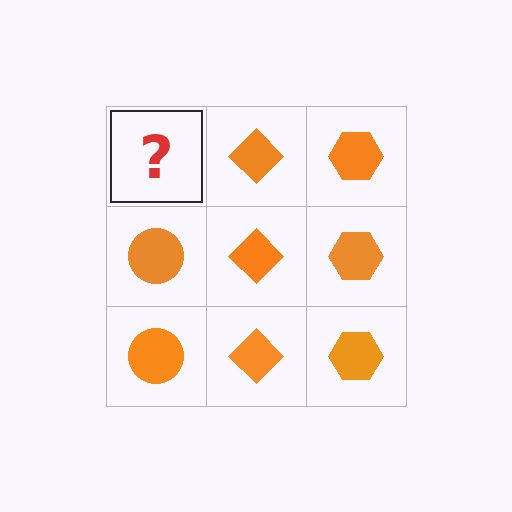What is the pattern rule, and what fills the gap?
The rule is that each column has a consistent shape. The gap should be filled with an orange circle.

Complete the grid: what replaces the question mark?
The question mark should be replaced with an orange circle.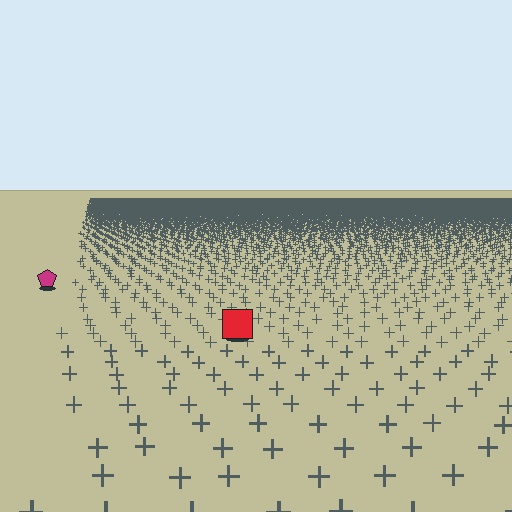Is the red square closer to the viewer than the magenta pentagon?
Yes. The red square is closer — you can tell from the texture gradient: the ground texture is coarser near it.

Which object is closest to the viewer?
The red square is closest. The texture marks near it are larger and more spread out.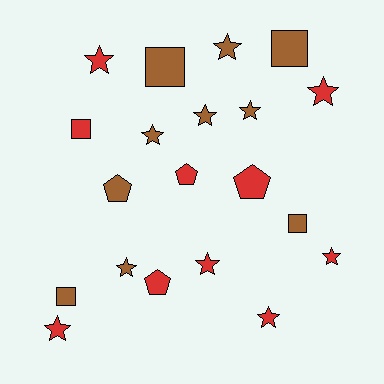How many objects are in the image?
There are 20 objects.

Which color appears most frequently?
Brown, with 10 objects.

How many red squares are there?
There is 1 red square.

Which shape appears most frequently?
Star, with 11 objects.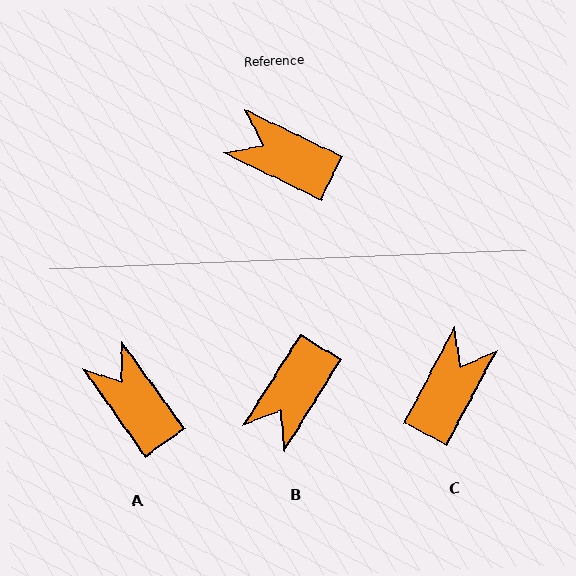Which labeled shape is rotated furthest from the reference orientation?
C, about 92 degrees away.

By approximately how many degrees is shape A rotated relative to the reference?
Approximately 28 degrees clockwise.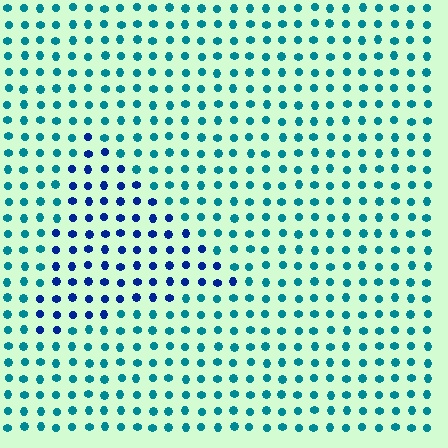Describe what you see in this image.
The image is filled with small teal elements in a uniform arrangement. A triangle-shaped region is visible where the elements are tinted to a slightly different hue, forming a subtle color boundary.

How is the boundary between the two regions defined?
The boundary is defined purely by a slight shift in hue (about 41 degrees). Spacing, size, and orientation are identical on both sides.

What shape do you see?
I see a triangle.